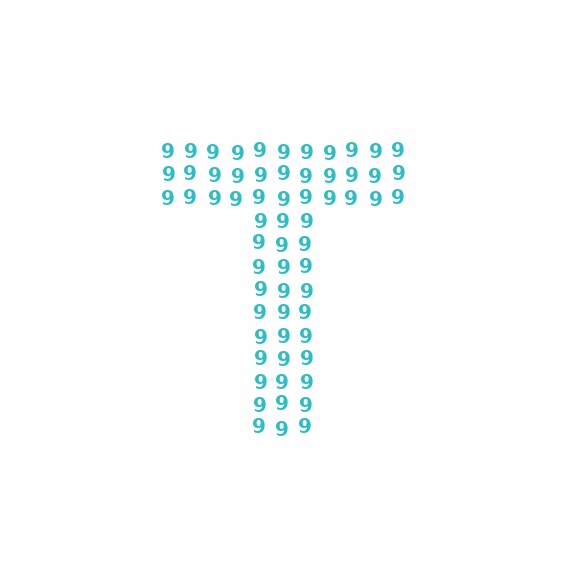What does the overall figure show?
The overall figure shows the letter T.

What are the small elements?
The small elements are digit 9's.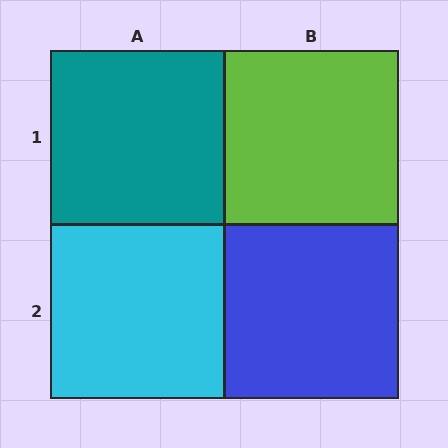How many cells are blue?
1 cell is blue.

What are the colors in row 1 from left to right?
Teal, lime.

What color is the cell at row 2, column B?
Blue.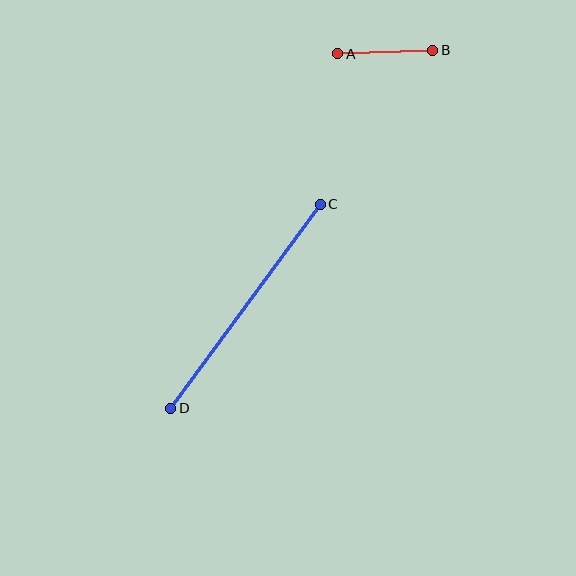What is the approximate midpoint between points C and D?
The midpoint is at approximately (245, 306) pixels.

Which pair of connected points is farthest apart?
Points C and D are farthest apart.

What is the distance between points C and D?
The distance is approximately 253 pixels.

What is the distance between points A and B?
The distance is approximately 95 pixels.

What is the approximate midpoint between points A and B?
The midpoint is at approximately (385, 52) pixels.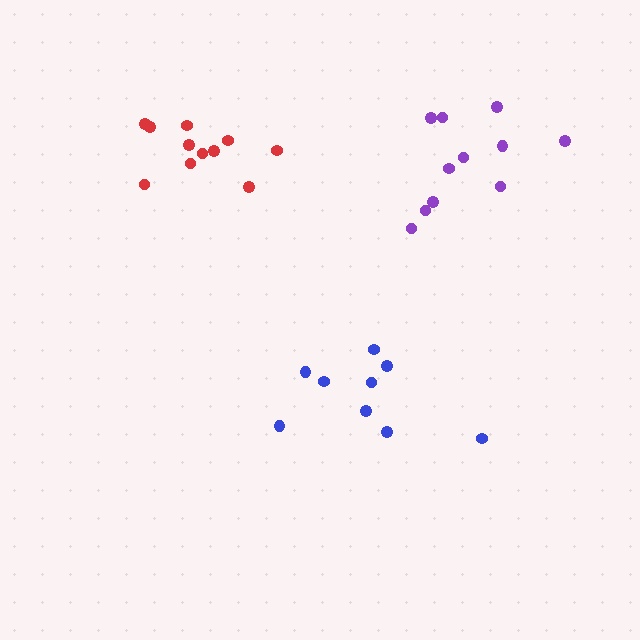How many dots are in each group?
Group 1: 9 dots, Group 2: 11 dots, Group 3: 11 dots (31 total).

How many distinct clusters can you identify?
There are 3 distinct clusters.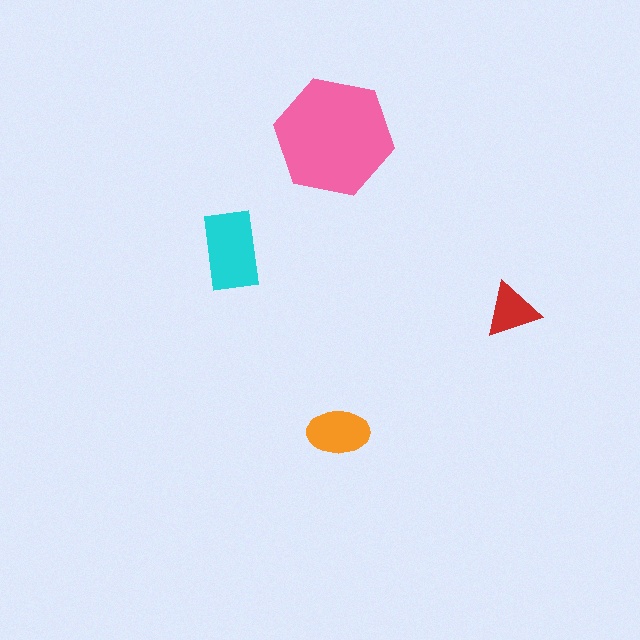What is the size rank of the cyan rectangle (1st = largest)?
2nd.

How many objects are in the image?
There are 4 objects in the image.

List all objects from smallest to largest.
The red triangle, the orange ellipse, the cyan rectangle, the pink hexagon.